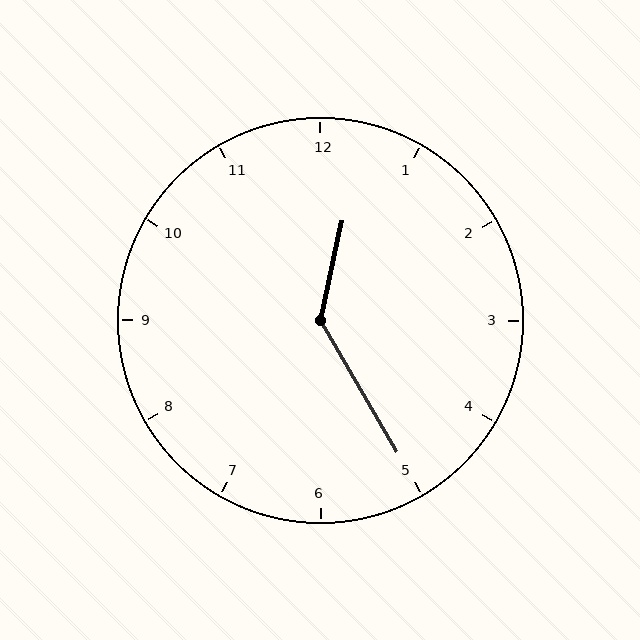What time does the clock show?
12:25.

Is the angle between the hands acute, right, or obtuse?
It is obtuse.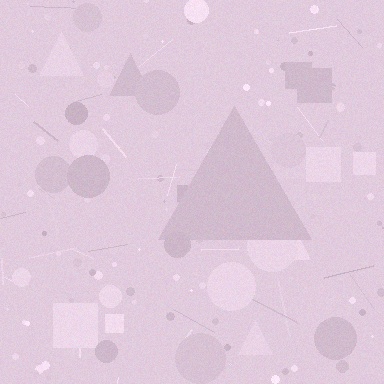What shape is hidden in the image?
A triangle is hidden in the image.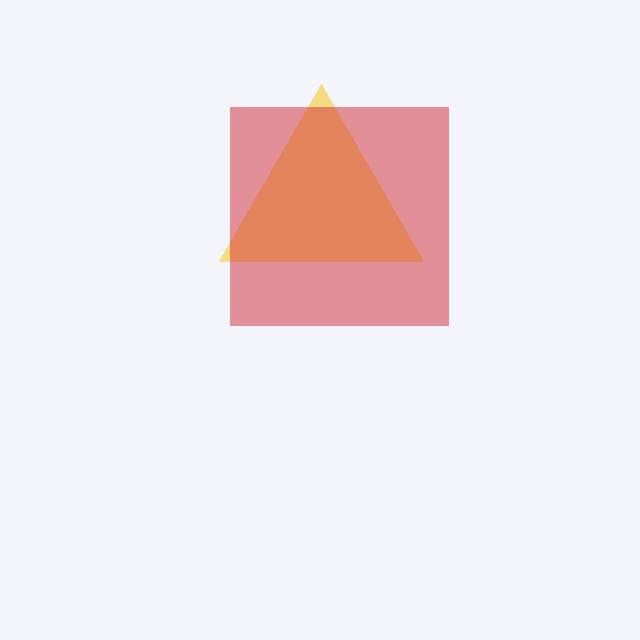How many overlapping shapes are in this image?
There are 2 overlapping shapes in the image.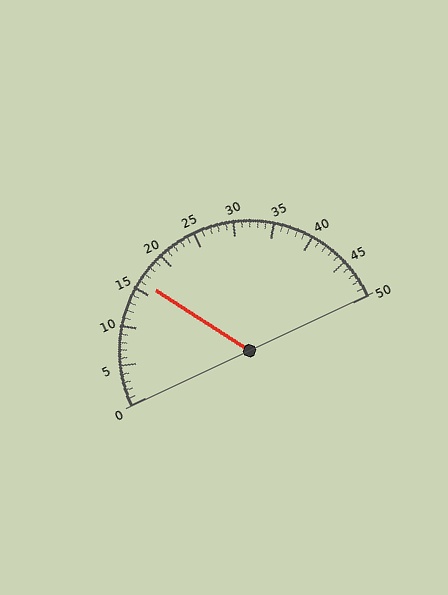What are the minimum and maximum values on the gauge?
The gauge ranges from 0 to 50.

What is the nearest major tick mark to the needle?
The nearest major tick mark is 15.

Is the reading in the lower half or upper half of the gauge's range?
The reading is in the lower half of the range (0 to 50).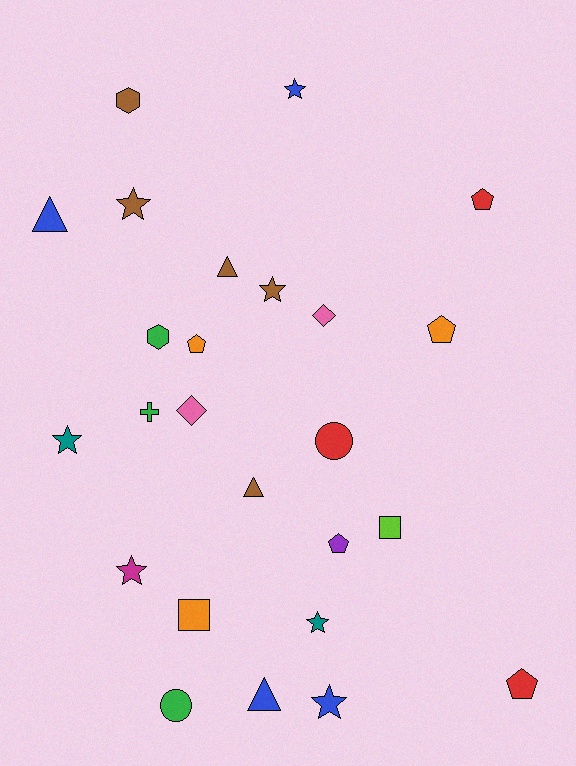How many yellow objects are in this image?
There are no yellow objects.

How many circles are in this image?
There are 2 circles.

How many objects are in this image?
There are 25 objects.